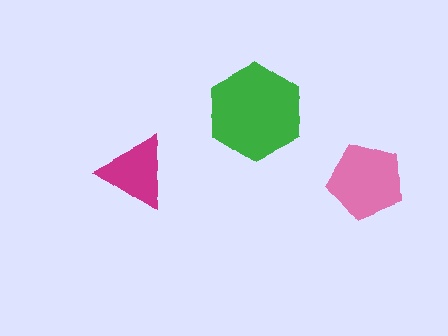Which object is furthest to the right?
The pink pentagon is rightmost.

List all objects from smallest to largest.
The magenta triangle, the pink pentagon, the green hexagon.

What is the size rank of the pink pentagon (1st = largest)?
2nd.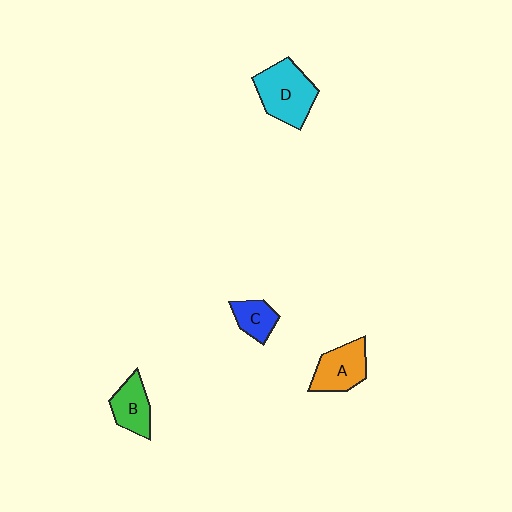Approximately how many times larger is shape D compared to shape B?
Approximately 1.6 times.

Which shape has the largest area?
Shape D (cyan).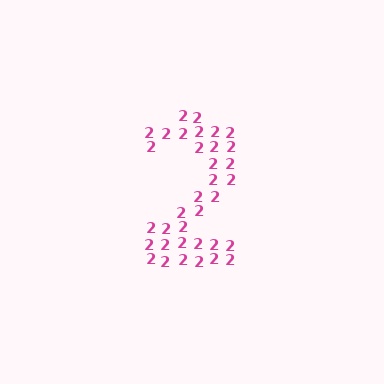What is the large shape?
The large shape is the digit 2.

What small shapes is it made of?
It is made of small digit 2's.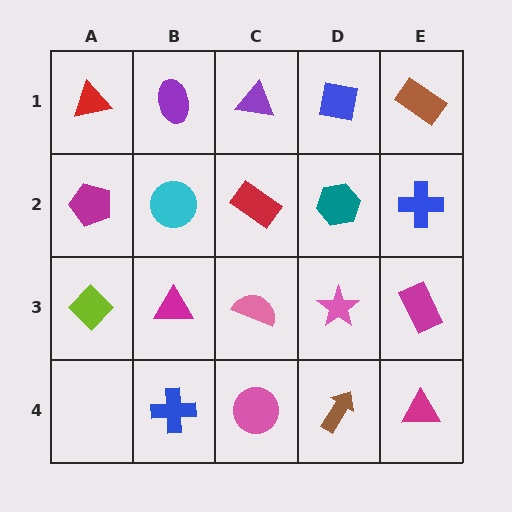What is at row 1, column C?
A purple triangle.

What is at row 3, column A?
A lime diamond.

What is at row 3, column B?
A magenta triangle.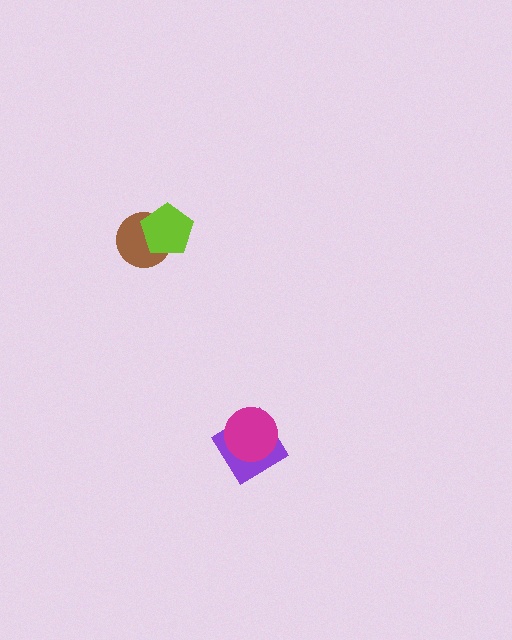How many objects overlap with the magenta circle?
1 object overlaps with the magenta circle.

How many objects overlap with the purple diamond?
1 object overlaps with the purple diamond.